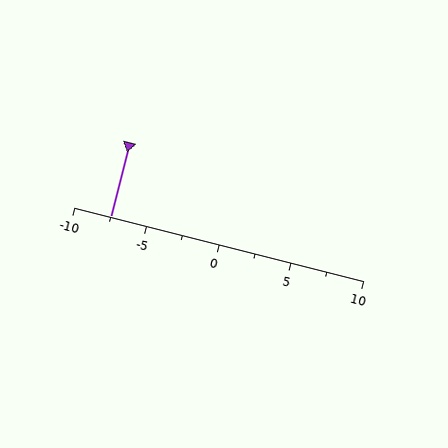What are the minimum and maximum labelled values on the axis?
The axis runs from -10 to 10.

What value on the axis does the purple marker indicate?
The marker indicates approximately -7.5.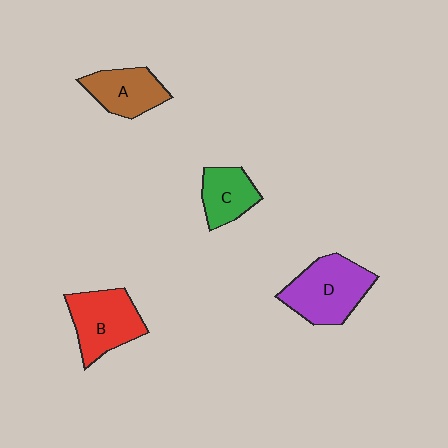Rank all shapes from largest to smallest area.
From largest to smallest: D (purple), B (red), A (brown), C (green).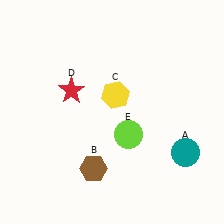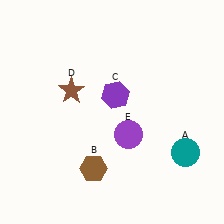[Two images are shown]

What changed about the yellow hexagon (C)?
In Image 1, C is yellow. In Image 2, it changed to purple.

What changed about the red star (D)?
In Image 1, D is red. In Image 2, it changed to brown.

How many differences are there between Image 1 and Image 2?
There are 3 differences between the two images.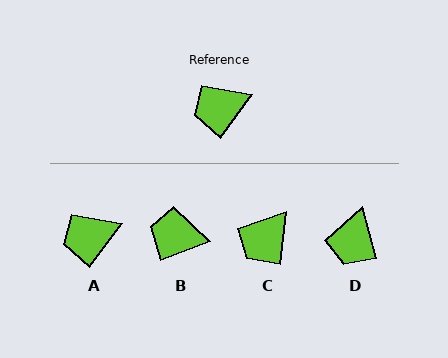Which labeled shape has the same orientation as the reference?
A.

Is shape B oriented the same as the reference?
No, it is off by about 33 degrees.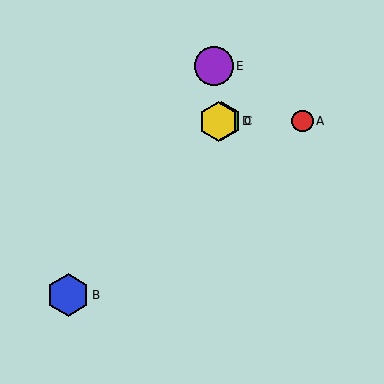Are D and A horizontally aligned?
Yes, both are at y≈121.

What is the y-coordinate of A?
Object A is at y≈121.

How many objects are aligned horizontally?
3 objects (A, C, D) are aligned horizontally.